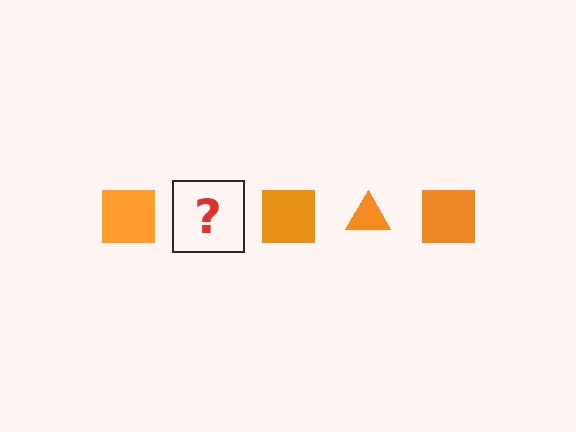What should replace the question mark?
The question mark should be replaced with an orange triangle.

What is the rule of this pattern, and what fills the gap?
The rule is that the pattern cycles through square, triangle shapes in orange. The gap should be filled with an orange triangle.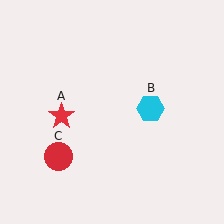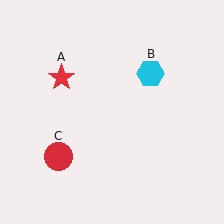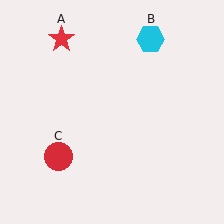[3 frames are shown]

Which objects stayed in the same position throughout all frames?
Red circle (object C) remained stationary.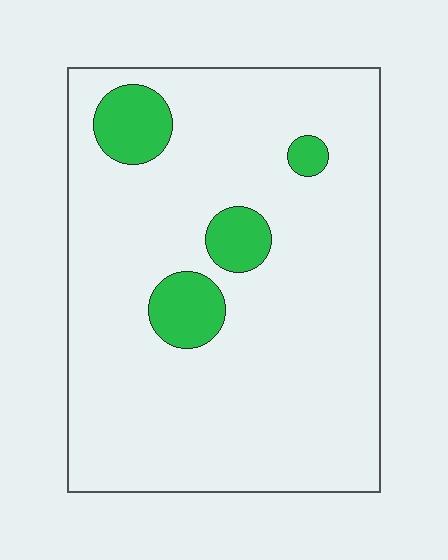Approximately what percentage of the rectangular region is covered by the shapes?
Approximately 10%.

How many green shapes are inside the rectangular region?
4.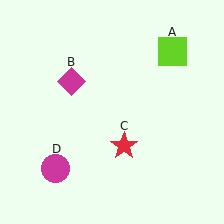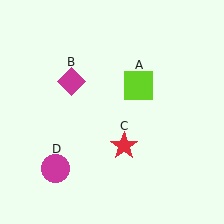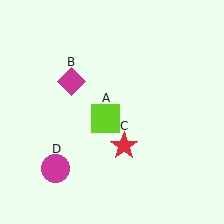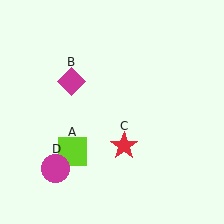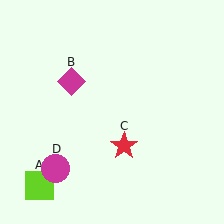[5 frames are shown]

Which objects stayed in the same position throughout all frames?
Magenta diamond (object B) and red star (object C) and magenta circle (object D) remained stationary.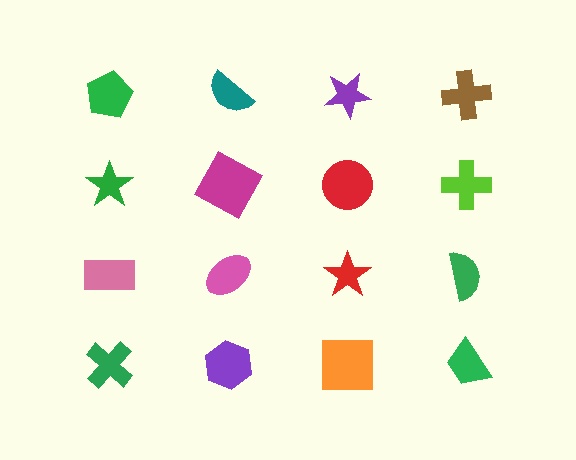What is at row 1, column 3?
A purple star.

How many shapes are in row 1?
4 shapes.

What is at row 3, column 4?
A green semicircle.